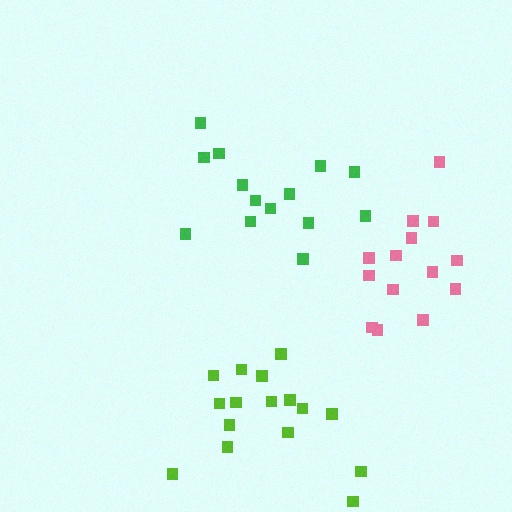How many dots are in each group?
Group 1: 14 dots, Group 2: 14 dots, Group 3: 16 dots (44 total).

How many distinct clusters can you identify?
There are 3 distinct clusters.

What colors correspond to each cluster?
The clusters are colored: green, pink, lime.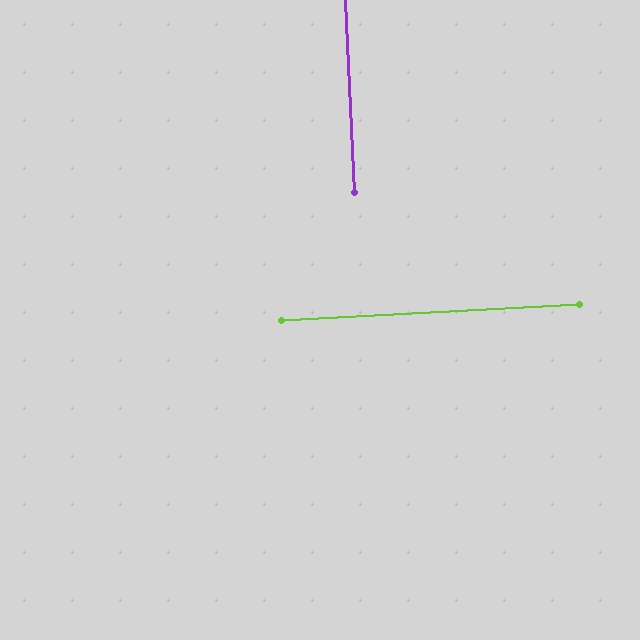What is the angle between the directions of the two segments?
Approximately 90 degrees.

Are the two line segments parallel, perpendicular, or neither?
Perpendicular — they meet at approximately 90°.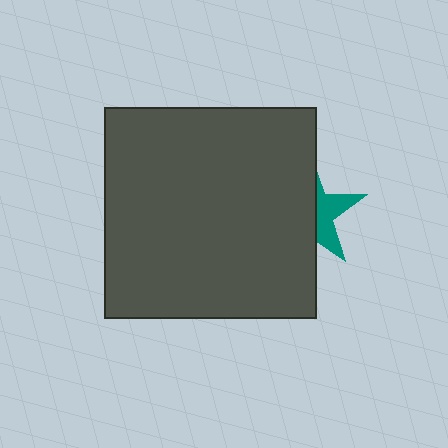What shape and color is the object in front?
The object in front is a dark gray rectangle.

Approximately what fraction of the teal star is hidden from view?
Roughly 63% of the teal star is hidden behind the dark gray rectangle.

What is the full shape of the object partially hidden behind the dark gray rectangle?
The partially hidden object is a teal star.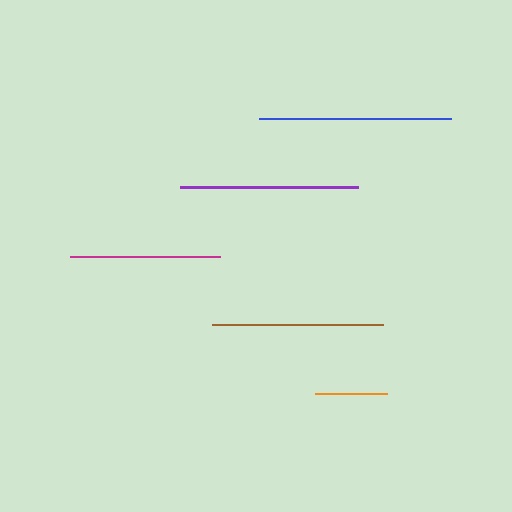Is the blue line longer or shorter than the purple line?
The blue line is longer than the purple line.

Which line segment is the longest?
The blue line is the longest at approximately 192 pixels.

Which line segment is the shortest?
The orange line is the shortest at approximately 72 pixels.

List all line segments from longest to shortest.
From longest to shortest: blue, purple, brown, magenta, orange.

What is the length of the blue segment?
The blue segment is approximately 192 pixels long.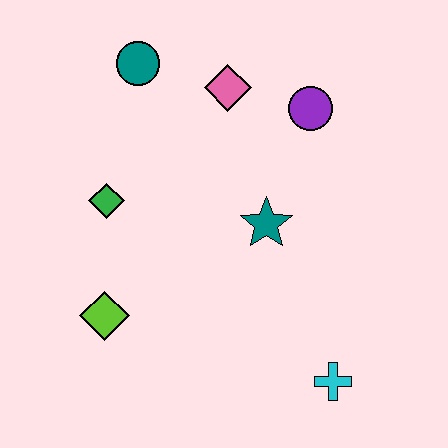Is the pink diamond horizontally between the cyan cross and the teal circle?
Yes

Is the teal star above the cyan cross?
Yes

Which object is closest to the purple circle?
The pink diamond is closest to the purple circle.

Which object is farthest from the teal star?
The teal circle is farthest from the teal star.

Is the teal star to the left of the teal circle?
No